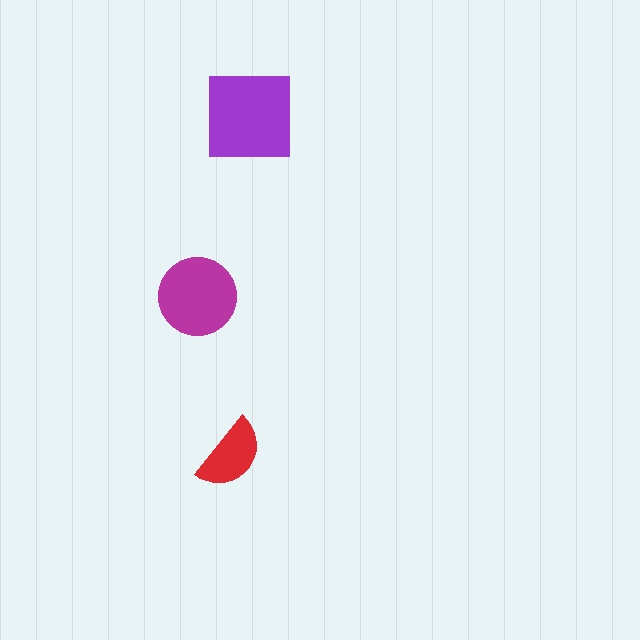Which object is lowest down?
The red semicircle is bottommost.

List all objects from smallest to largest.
The red semicircle, the magenta circle, the purple square.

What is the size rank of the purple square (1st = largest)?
1st.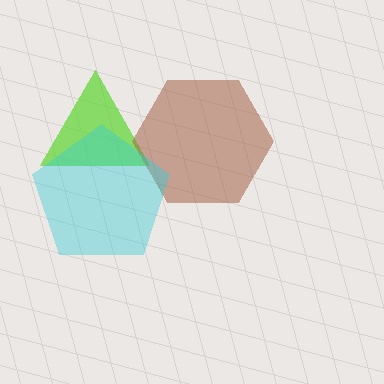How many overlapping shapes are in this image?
There are 3 overlapping shapes in the image.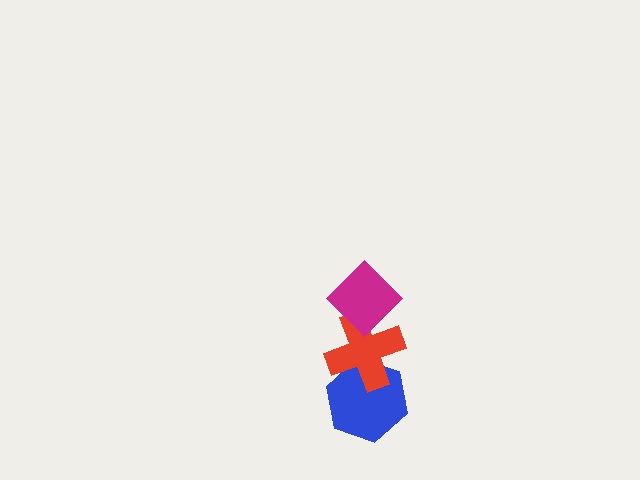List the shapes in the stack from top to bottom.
From top to bottom: the magenta diamond, the red cross, the blue hexagon.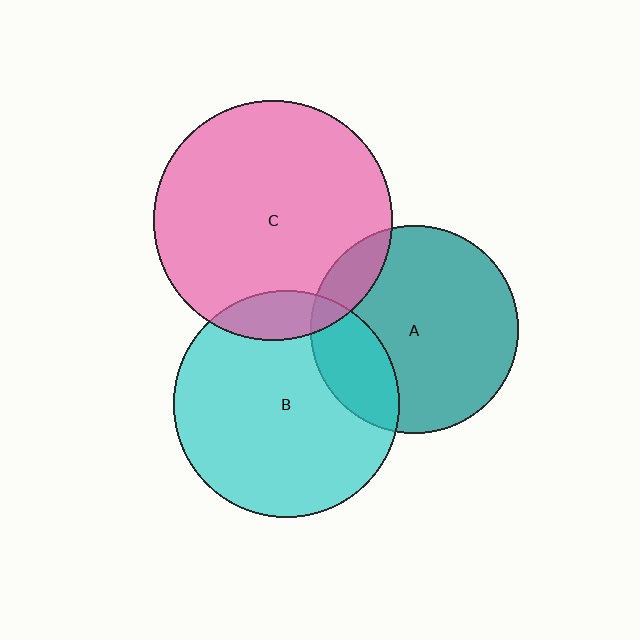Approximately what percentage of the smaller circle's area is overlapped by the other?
Approximately 20%.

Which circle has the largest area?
Circle C (pink).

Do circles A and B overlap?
Yes.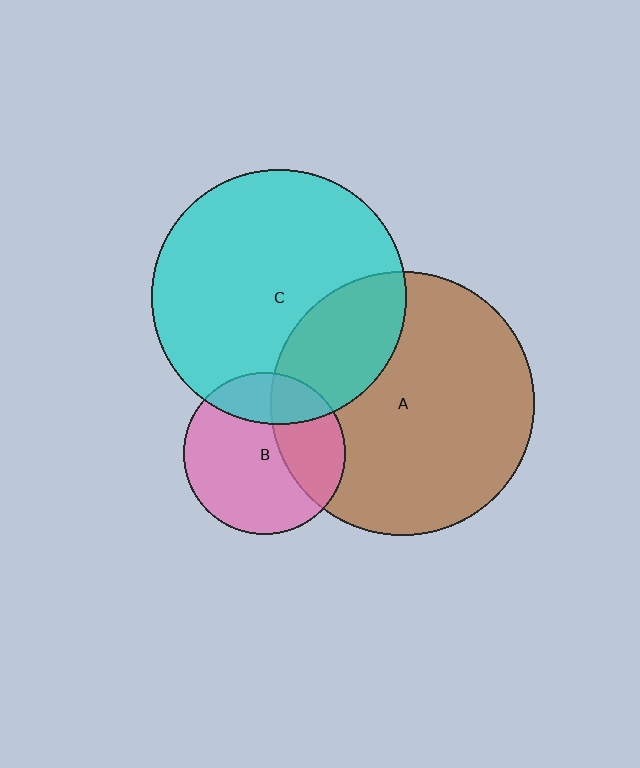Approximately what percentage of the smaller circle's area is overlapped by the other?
Approximately 25%.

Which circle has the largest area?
Circle A (brown).